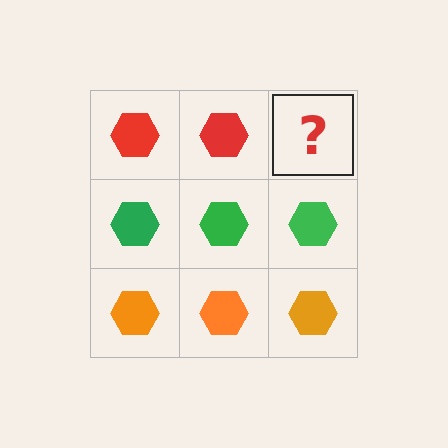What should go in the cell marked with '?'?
The missing cell should contain a red hexagon.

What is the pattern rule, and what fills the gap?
The rule is that each row has a consistent color. The gap should be filled with a red hexagon.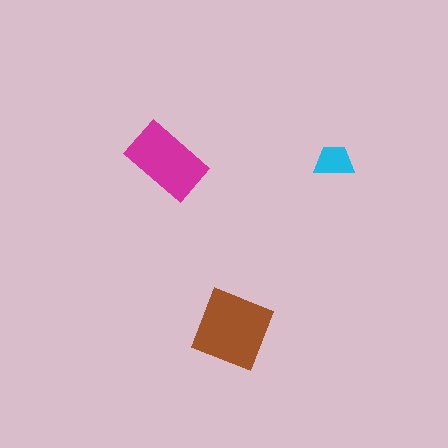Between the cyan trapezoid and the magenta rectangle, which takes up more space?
The magenta rectangle.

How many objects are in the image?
There are 3 objects in the image.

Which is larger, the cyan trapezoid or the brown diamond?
The brown diamond.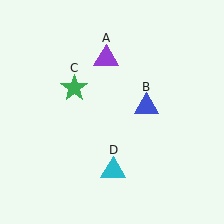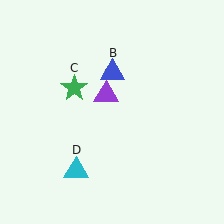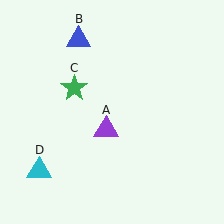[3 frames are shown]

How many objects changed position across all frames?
3 objects changed position: purple triangle (object A), blue triangle (object B), cyan triangle (object D).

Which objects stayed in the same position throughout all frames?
Green star (object C) remained stationary.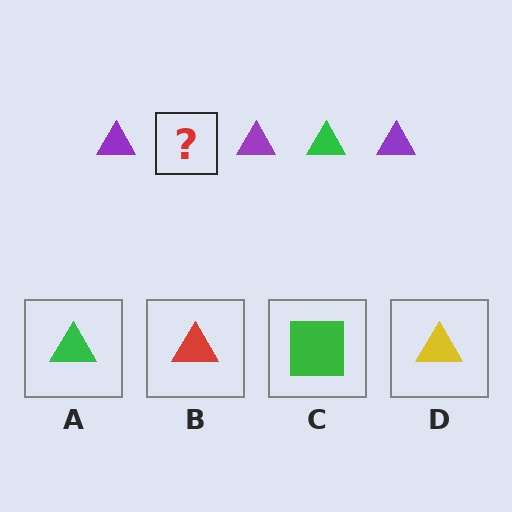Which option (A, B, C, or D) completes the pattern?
A.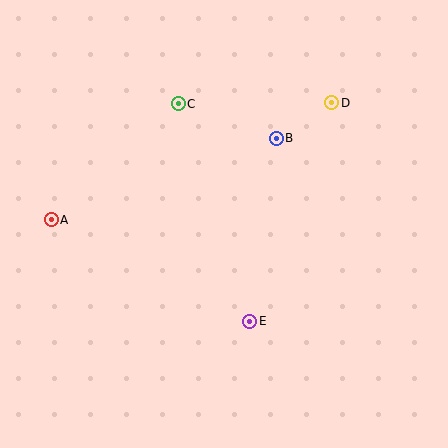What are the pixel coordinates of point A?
Point A is at (51, 220).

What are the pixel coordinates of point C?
Point C is at (178, 104).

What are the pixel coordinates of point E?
Point E is at (250, 321).